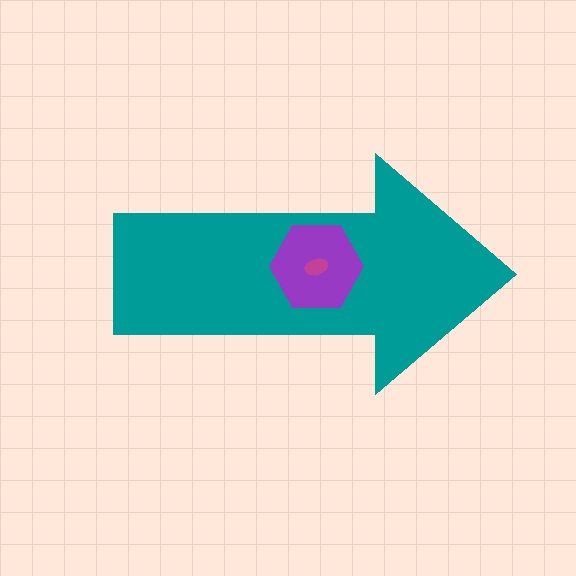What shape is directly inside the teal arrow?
The purple hexagon.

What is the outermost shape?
The teal arrow.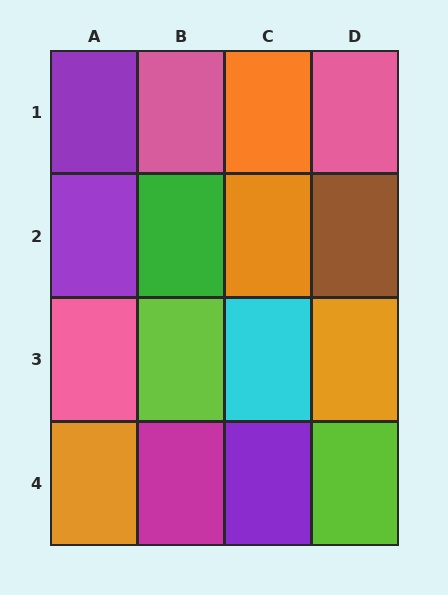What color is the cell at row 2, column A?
Purple.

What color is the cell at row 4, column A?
Orange.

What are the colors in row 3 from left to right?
Pink, lime, cyan, orange.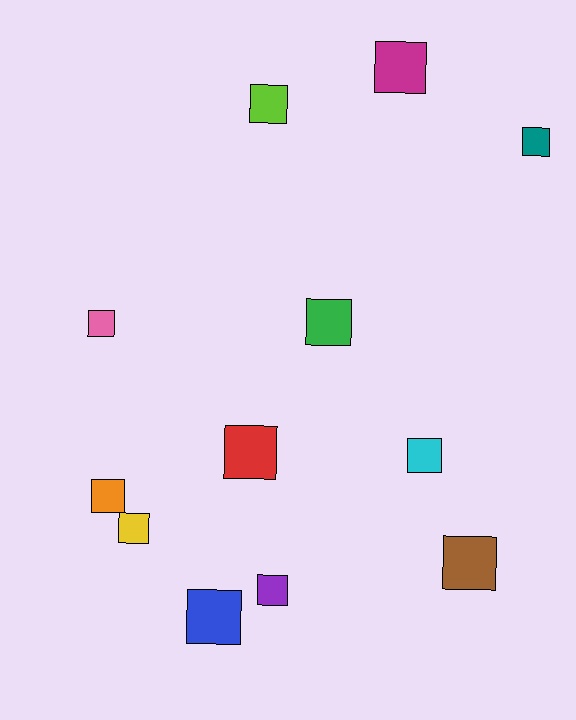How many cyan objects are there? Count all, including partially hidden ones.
There is 1 cyan object.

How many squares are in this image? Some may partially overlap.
There are 12 squares.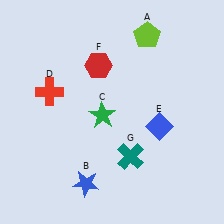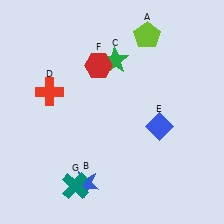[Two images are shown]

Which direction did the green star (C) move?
The green star (C) moved up.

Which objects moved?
The objects that moved are: the green star (C), the teal cross (G).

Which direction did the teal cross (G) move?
The teal cross (G) moved left.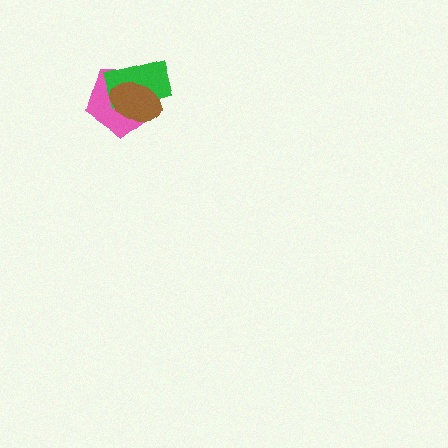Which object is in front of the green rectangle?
The brown ellipse is in front of the green rectangle.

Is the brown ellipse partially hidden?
No, no other shape covers it.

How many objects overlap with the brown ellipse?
2 objects overlap with the brown ellipse.